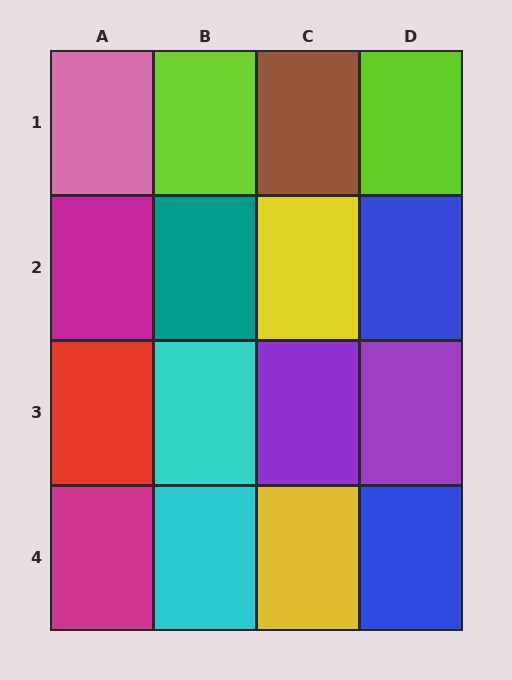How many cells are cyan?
2 cells are cyan.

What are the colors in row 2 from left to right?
Magenta, teal, yellow, blue.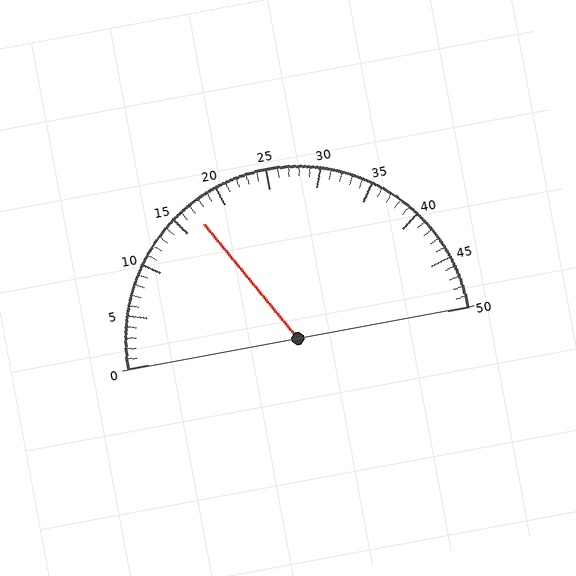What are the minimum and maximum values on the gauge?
The gauge ranges from 0 to 50.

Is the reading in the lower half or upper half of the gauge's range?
The reading is in the lower half of the range (0 to 50).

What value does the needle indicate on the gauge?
The needle indicates approximately 17.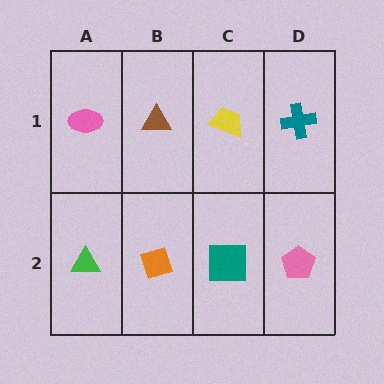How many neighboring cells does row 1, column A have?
2.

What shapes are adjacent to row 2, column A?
A pink ellipse (row 1, column A), an orange diamond (row 2, column B).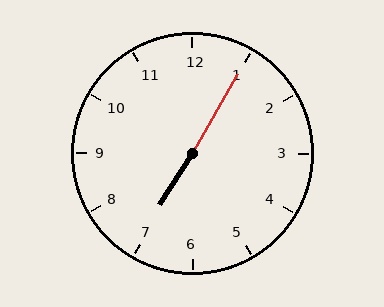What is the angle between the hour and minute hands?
Approximately 178 degrees.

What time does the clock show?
7:05.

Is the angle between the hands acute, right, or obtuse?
It is obtuse.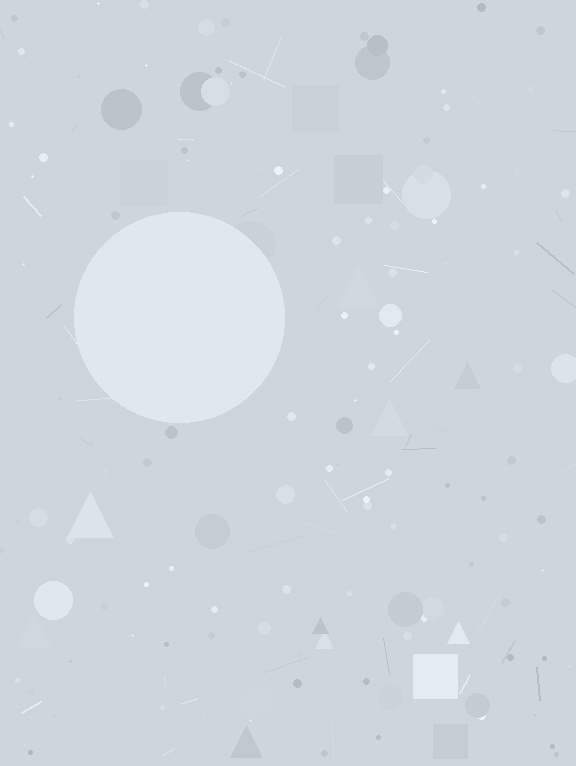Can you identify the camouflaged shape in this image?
The camouflaged shape is a circle.